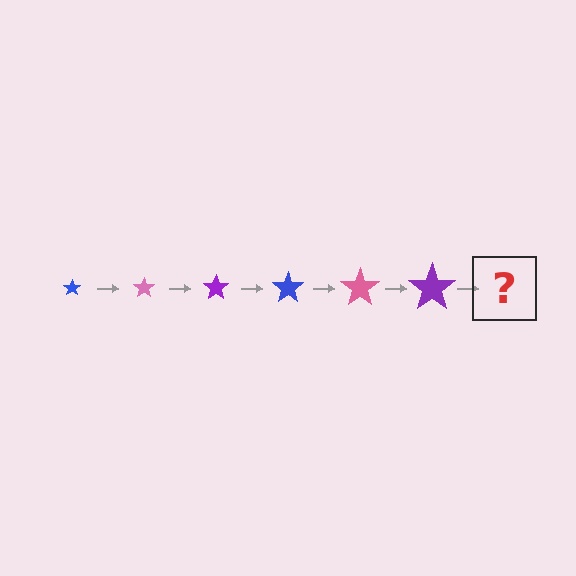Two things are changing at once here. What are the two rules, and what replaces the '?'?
The two rules are that the star grows larger each step and the color cycles through blue, pink, and purple. The '?' should be a blue star, larger than the previous one.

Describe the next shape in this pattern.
It should be a blue star, larger than the previous one.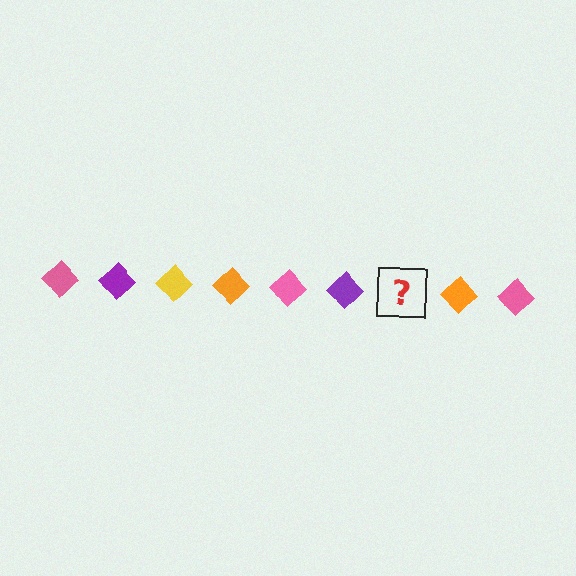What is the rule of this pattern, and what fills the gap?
The rule is that the pattern cycles through pink, purple, yellow, orange diamonds. The gap should be filled with a yellow diamond.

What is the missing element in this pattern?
The missing element is a yellow diamond.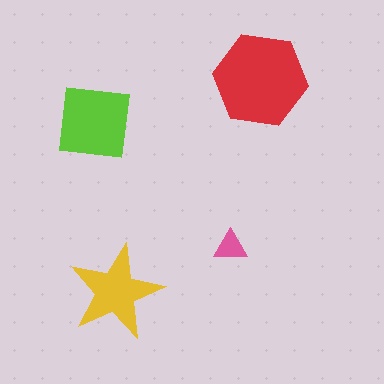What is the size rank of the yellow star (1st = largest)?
3rd.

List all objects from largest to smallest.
The red hexagon, the lime square, the yellow star, the pink triangle.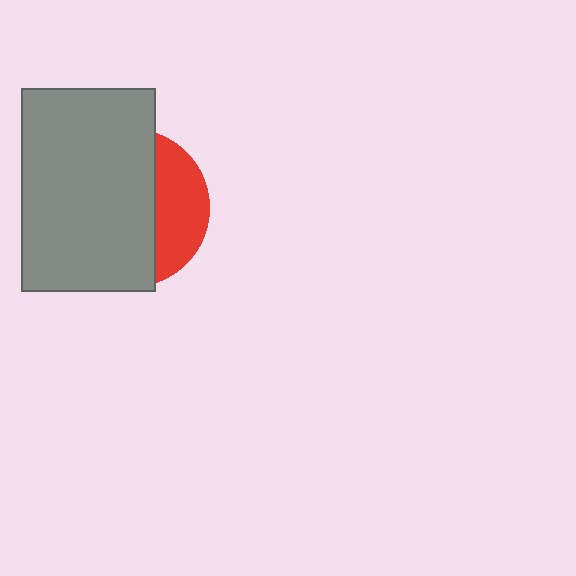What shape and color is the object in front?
The object in front is a gray rectangle.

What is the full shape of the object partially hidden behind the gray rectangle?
The partially hidden object is a red circle.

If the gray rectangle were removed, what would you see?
You would see the complete red circle.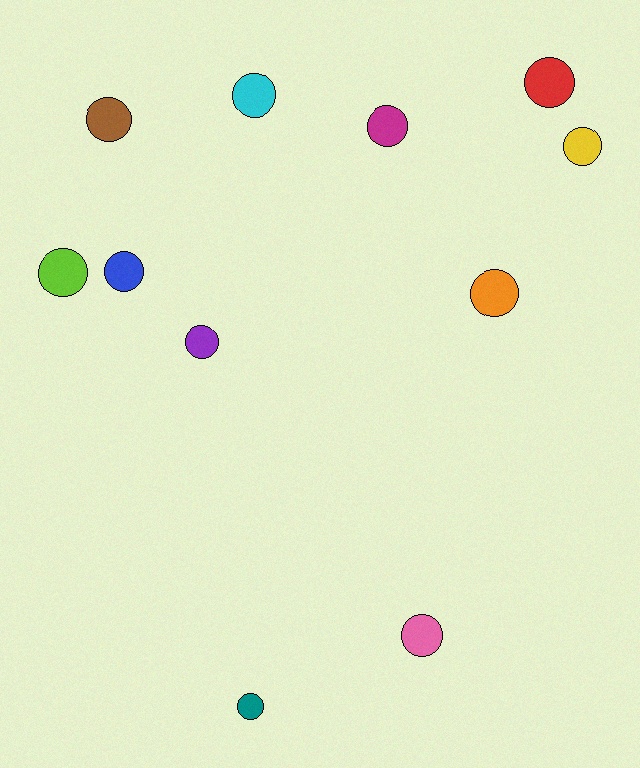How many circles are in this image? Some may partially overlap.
There are 11 circles.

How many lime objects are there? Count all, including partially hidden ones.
There is 1 lime object.